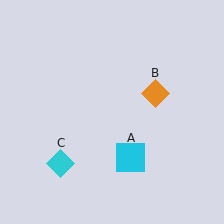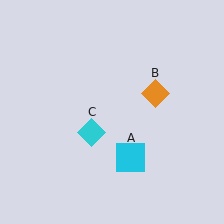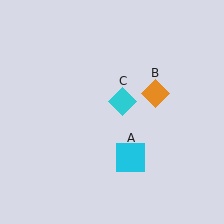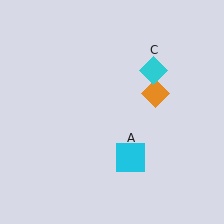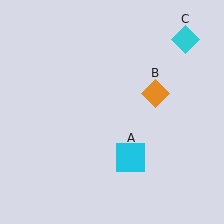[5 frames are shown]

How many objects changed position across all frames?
1 object changed position: cyan diamond (object C).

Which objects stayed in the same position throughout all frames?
Cyan square (object A) and orange diamond (object B) remained stationary.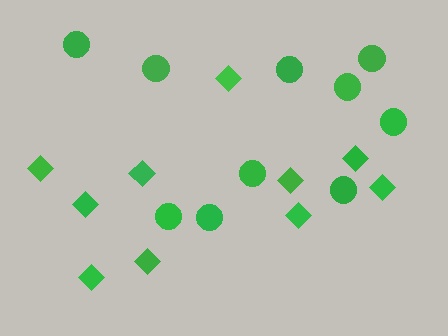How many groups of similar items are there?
There are 2 groups: one group of diamonds (10) and one group of circles (10).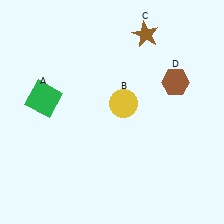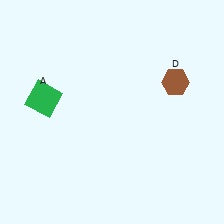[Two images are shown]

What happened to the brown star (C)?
The brown star (C) was removed in Image 2. It was in the top-right area of Image 1.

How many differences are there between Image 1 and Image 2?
There are 2 differences between the two images.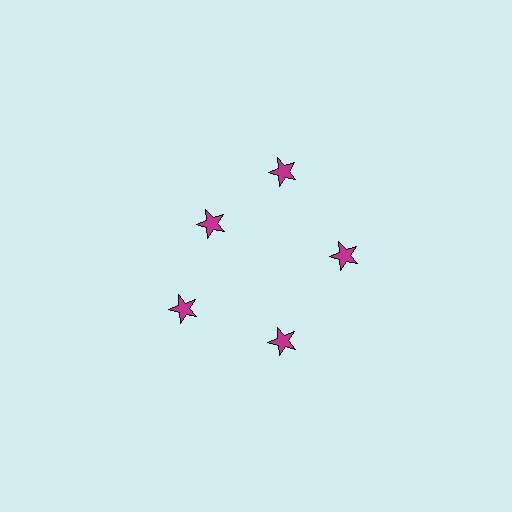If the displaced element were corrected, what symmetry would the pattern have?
It would have 5-fold rotational symmetry — the pattern would map onto itself every 72 degrees.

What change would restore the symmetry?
The symmetry would be restored by moving it outward, back onto the ring so that all 5 stars sit at equal angles and equal distance from the center.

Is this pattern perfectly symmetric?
No. The 5 magenta stars are arranged in a ring, but one element near the 10 o'clock position is pulled inward toward the center, breaking the 5-fold rotational symmetry.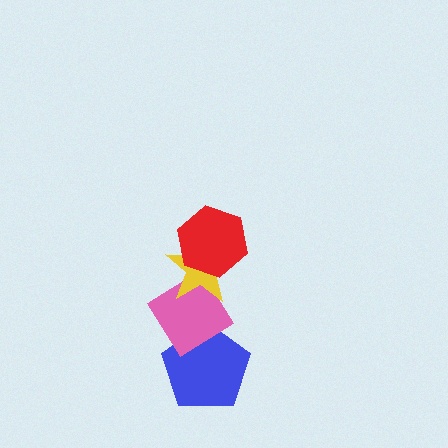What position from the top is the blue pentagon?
The blue pentagon is 4th from the top.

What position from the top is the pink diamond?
The pink diamond is 3rd from the top.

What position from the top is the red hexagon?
The red hexagon is 1st from the top.